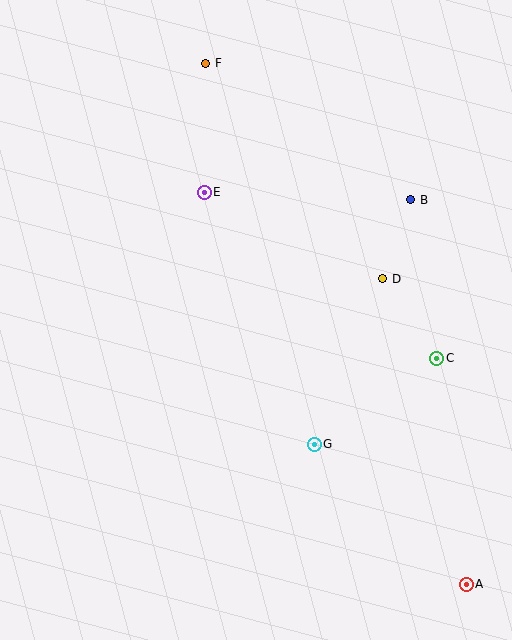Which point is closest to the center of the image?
Point D at (383, 279) is closest to the center.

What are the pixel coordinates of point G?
Point G is at (314, 444).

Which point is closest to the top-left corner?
Point F is closest to the top-left corner.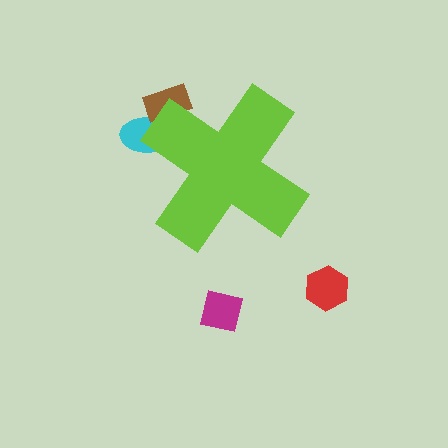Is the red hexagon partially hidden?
No, the red hexagon is fully visible.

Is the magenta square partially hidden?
No, the magenta square is fully visible.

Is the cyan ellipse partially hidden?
Yes, the cyan ellipse is partially hidden behind the lime cross.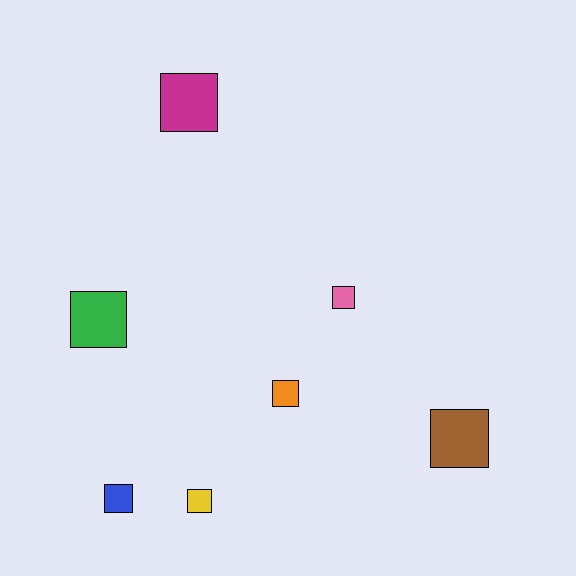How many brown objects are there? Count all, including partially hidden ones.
There is 1 brown object.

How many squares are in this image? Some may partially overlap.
There are 7 squares.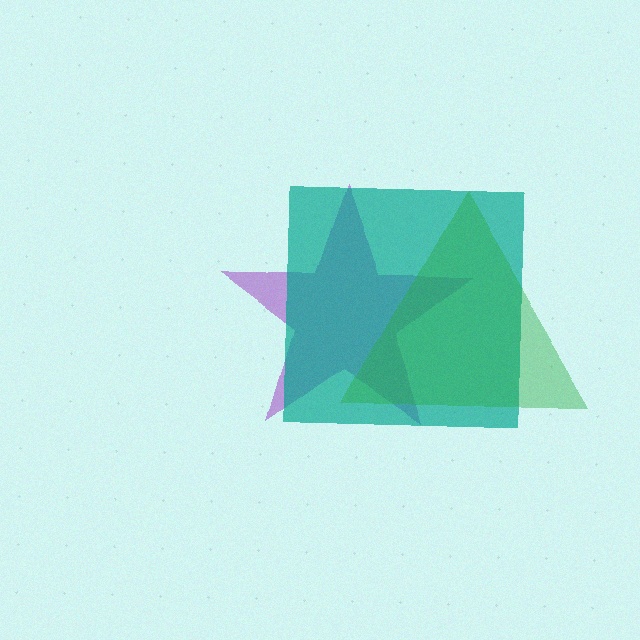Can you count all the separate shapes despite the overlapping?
Yes, there are 3 separate shapes.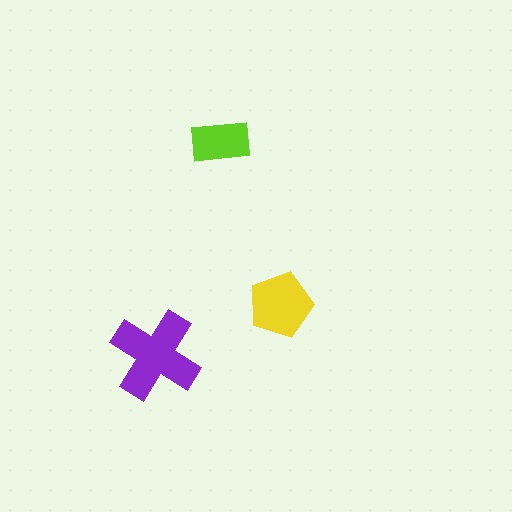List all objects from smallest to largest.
The lime rectangle, the yellow pentagon, the purple cross.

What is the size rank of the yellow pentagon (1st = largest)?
2nd.